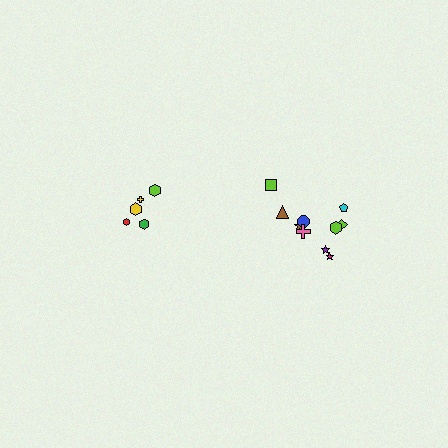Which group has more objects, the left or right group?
The right group.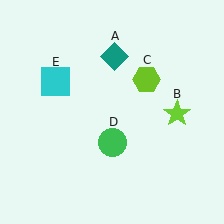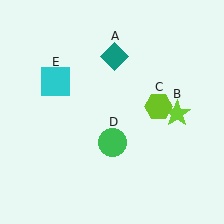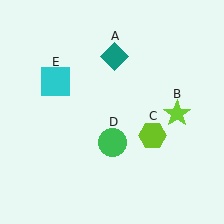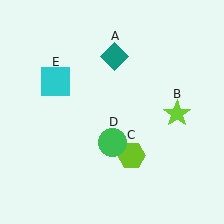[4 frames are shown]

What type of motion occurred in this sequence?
The lime hexagon (object C) rotated clockwise around the center of the scene.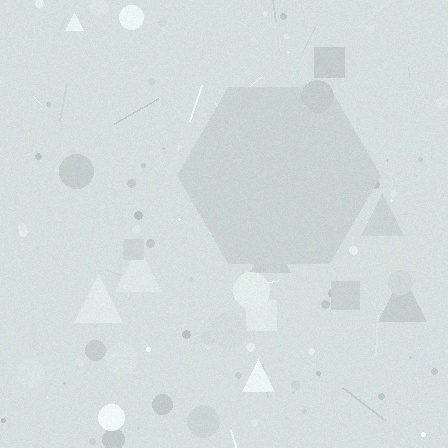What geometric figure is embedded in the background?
A hexagon is embedded in the background.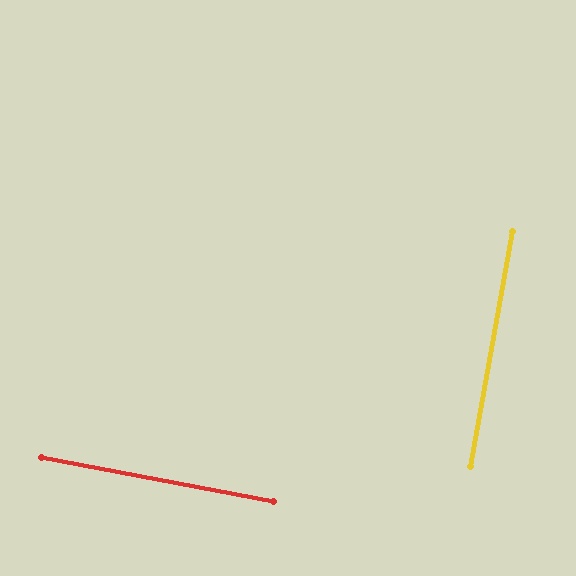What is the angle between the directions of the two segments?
Approximately 89 degrees.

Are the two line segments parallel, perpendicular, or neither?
Perpendicular — they meet at approximately 89°.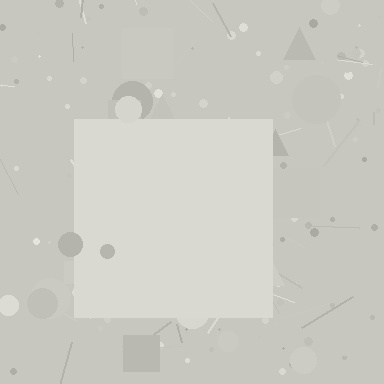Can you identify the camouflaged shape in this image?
The camouflaged shape is a square.